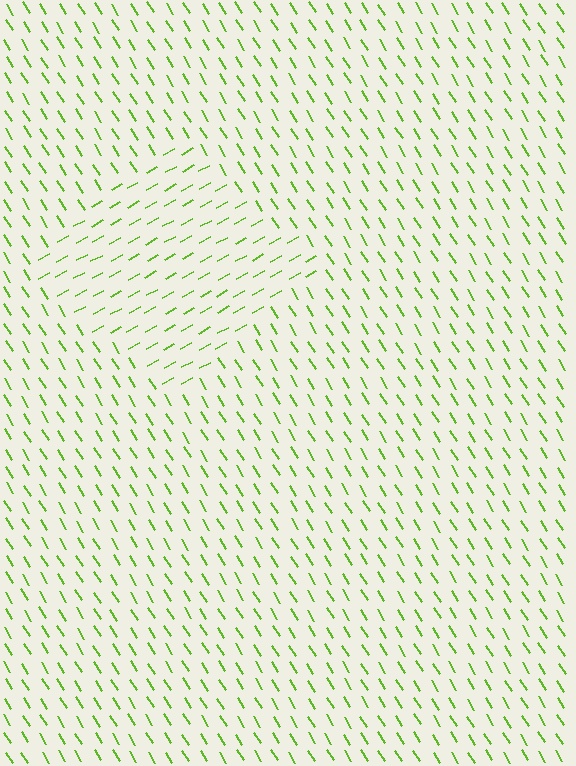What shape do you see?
I see a diamond.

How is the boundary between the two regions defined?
The boundary is defined purely by a change in line orientation (approximately 87 degrees difference). All lines are the same color and thickness.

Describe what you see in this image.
The image is filled with small lime line segments. A diamond region in the image has lines oriented differently from the surrounding lines, creating a visible texture boundary.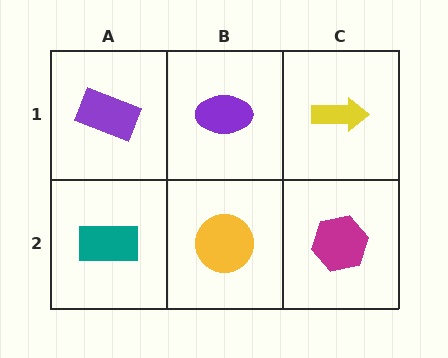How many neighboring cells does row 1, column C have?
2.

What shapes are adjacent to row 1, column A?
A teal rectangle (row 2, column A), a purple ellipse (row 1, column B).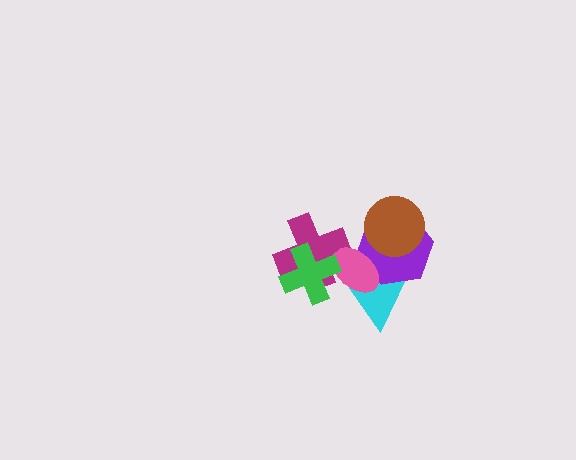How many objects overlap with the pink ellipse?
4 objects overlap with the pink ellipse.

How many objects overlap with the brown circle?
2 objects overlap with the brown circle.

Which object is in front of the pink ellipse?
The green cross is in front of the pink ellipse.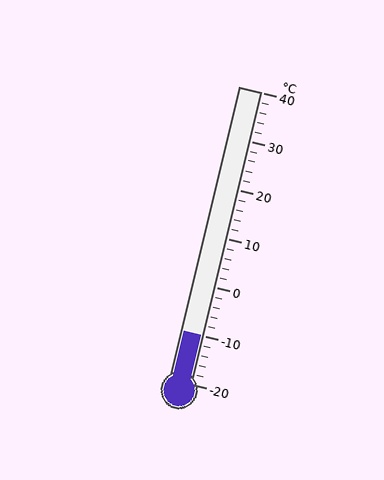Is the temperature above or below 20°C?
The temperature is below 20°C.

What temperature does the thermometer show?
The thermometer shows approximately -10°C.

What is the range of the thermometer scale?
The thermometer scale ranges from -20°C to 40°C.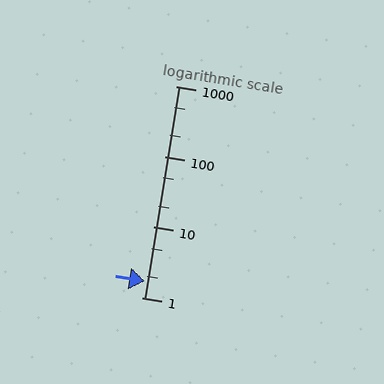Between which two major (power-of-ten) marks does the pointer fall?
The pointer is between 1 and 10.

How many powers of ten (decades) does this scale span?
The scale spans 3 decades, from 1 to 1000.